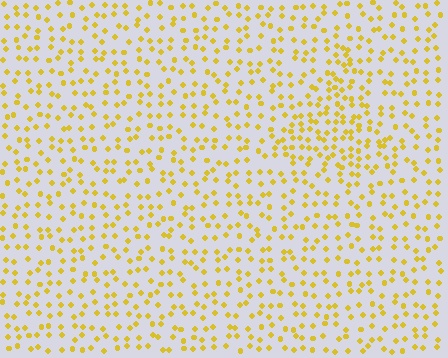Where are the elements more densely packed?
The elements are more densely packed inside the triangle boundary.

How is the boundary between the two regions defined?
The boundary is defined by a change in element density (approximately 1.7x ratio). All elements are the same color, size, and shape.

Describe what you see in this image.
The image contains small yellow elements arranged at two different densities. A triangle-shaped region is visible where the elements are more densely packed than the surrounding area.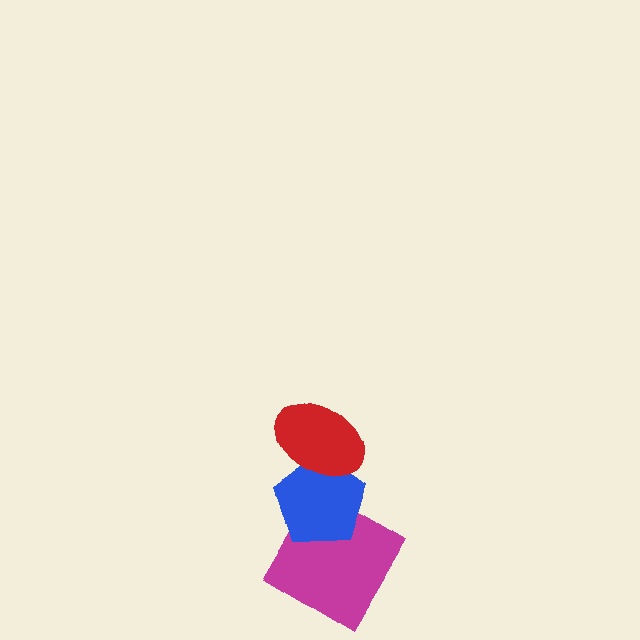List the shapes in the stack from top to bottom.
From top to bottom: the red ellipse, the blue pentagon, the magenta diamond.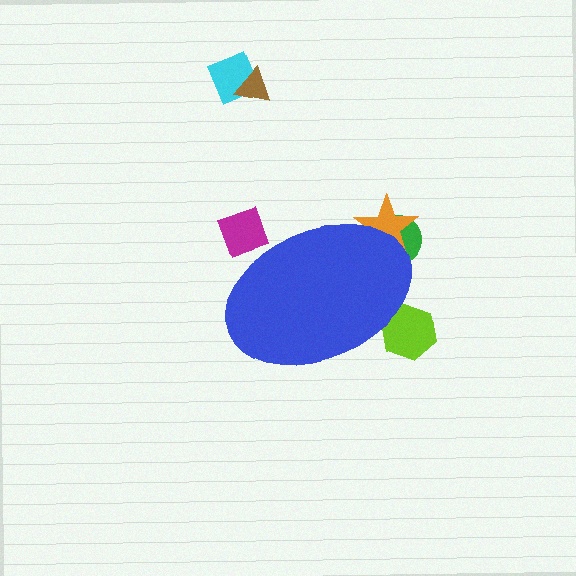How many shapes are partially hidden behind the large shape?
4 shapes are partially hidden.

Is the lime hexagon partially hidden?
Yes, the lime hexagon is partially hidden behind the blue ellipse.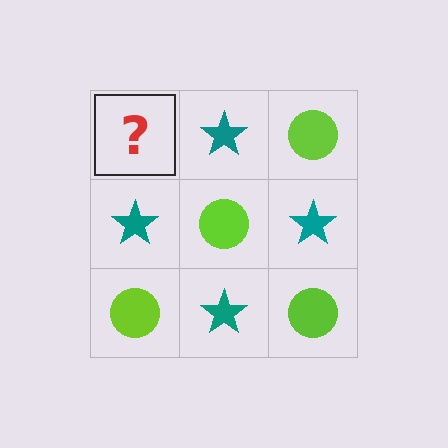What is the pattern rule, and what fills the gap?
The rule is that it alternates lime circle and teal star in a checkerboard pattern. The gap should be filled with a lime circle.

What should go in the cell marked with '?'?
The missing cell should contain a lime circle.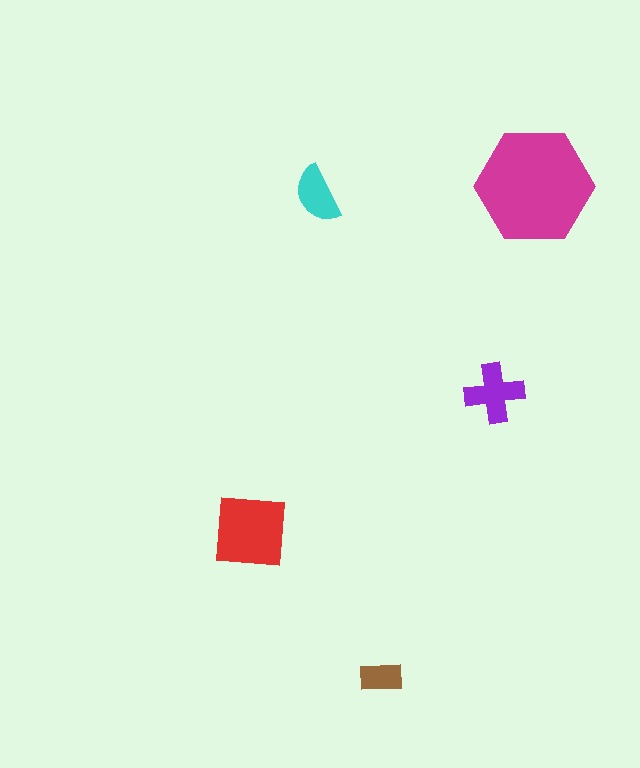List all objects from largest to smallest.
The magenta hexagon, the red square, the purple cross, the cyan semicircle, the brown rectangle.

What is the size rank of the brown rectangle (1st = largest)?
5th.